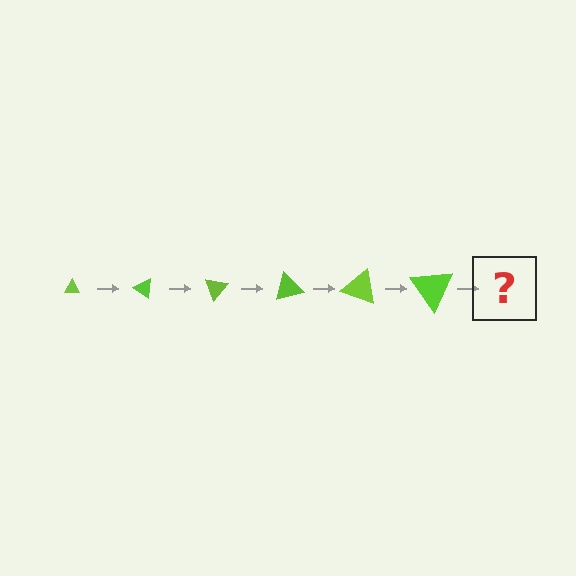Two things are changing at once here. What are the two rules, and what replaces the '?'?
The two rules are that the triangle grows larger each step and it rotates 35 degrees each step. The '?' should be a triangle, larger than the previous one and rotated 210 degrees from the start.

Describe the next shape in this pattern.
It should be a triangle, larger than the previous one and rotated 210 degrees from the start.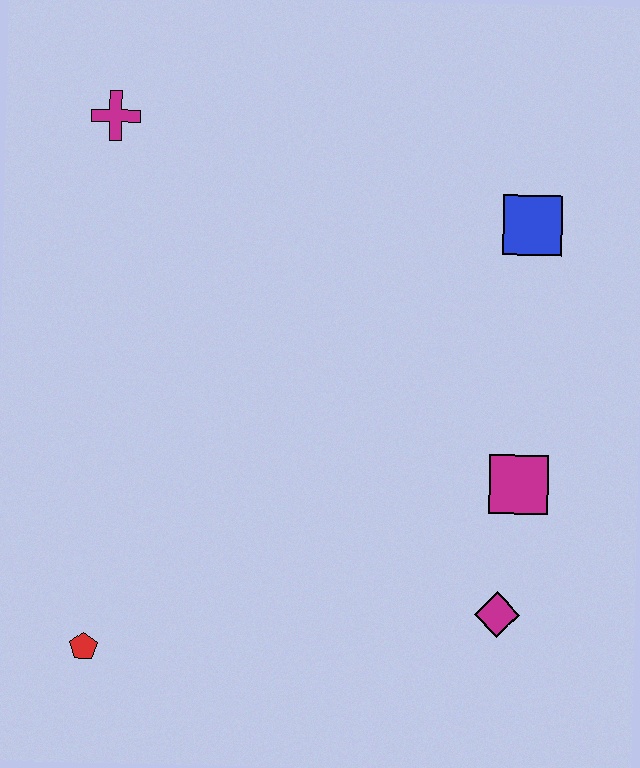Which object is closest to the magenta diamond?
The magenta square is closest to the magenta diamond.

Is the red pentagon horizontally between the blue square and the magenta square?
No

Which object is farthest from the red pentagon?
The blue square is farthest from the red pentagon.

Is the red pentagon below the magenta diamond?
Yes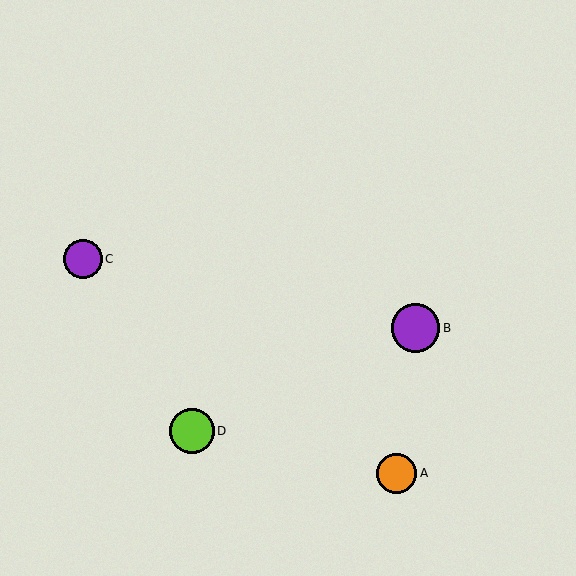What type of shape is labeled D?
Shape D is a lime circle.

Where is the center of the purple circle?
The center of the purple circle is at (416, 328).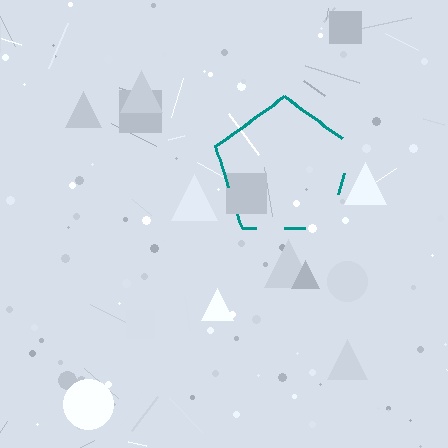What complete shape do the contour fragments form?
The contour fragments form a pentagon.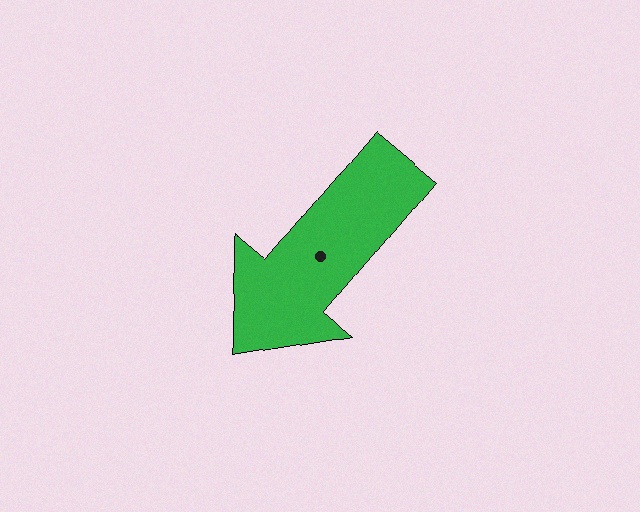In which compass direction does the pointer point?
Southwest.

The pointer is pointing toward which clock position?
Roughly 7 o'clock.